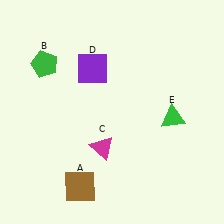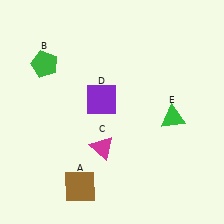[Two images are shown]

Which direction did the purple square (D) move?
The purple square (D) moved down.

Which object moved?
The purple square (D) moved down.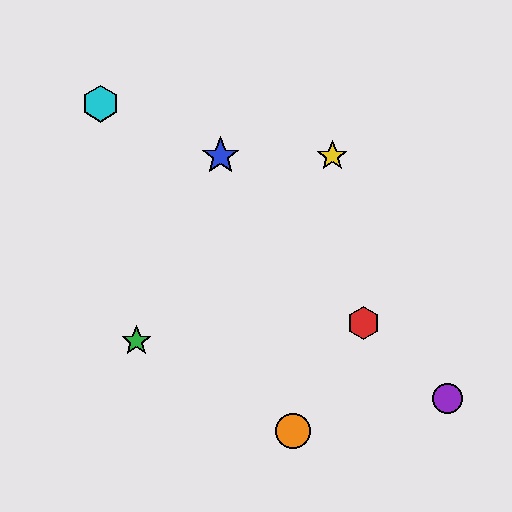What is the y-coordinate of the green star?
The green star is at y≈341.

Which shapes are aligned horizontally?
The blue star, the yellow star are aligned horizontally.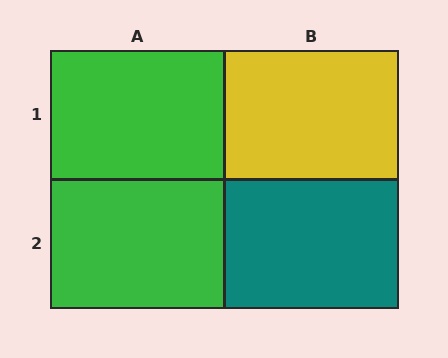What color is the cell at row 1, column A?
Green.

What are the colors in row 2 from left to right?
Green, teal.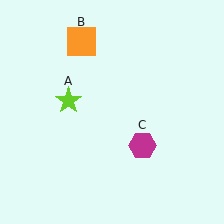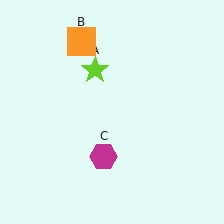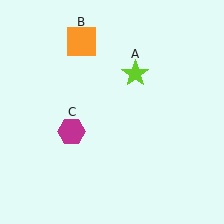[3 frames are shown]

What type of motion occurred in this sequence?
The lime star (object A), magenta hexagon (object C) rotated clockwise around the center of the scene.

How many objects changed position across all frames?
2 objects changed position: lime star (object A), magenta hexagon (object C).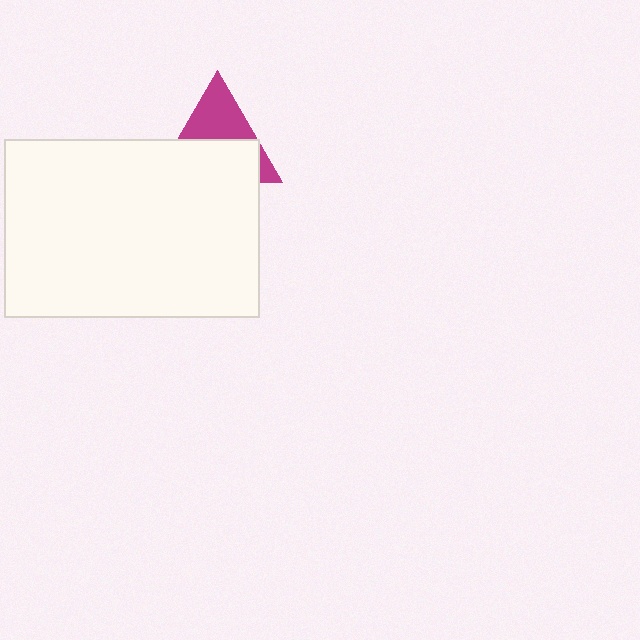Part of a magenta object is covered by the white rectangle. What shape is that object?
It is a triangle.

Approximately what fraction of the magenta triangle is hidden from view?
Roughly 56% of the magenta triangle is hidden behind the white rectangle.